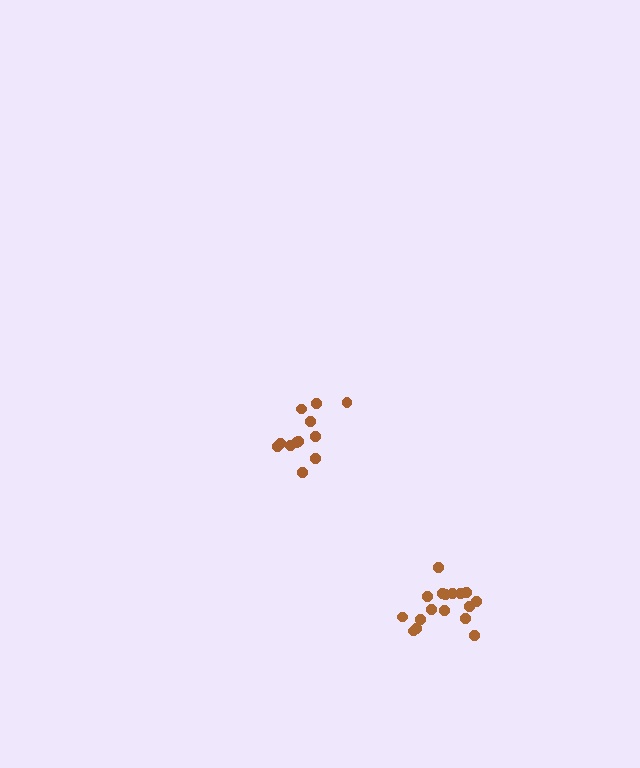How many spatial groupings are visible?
There are 2 spatial groupings.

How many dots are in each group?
Group 1: 17 dots, Group 2: 12 dots (29 total).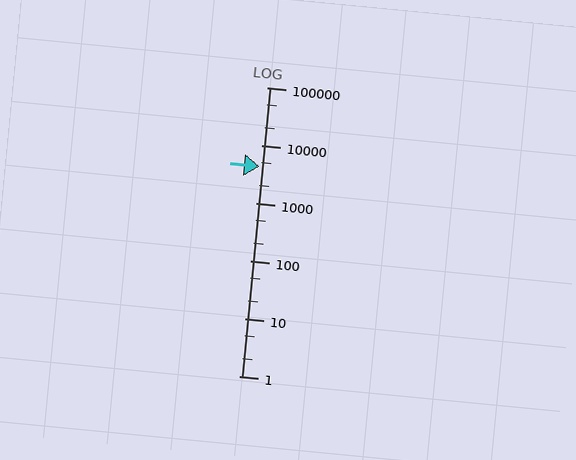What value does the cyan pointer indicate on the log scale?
The pointer indicates approximately 4200.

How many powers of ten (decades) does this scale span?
The scale spans 5 decades, from 1 to 100000.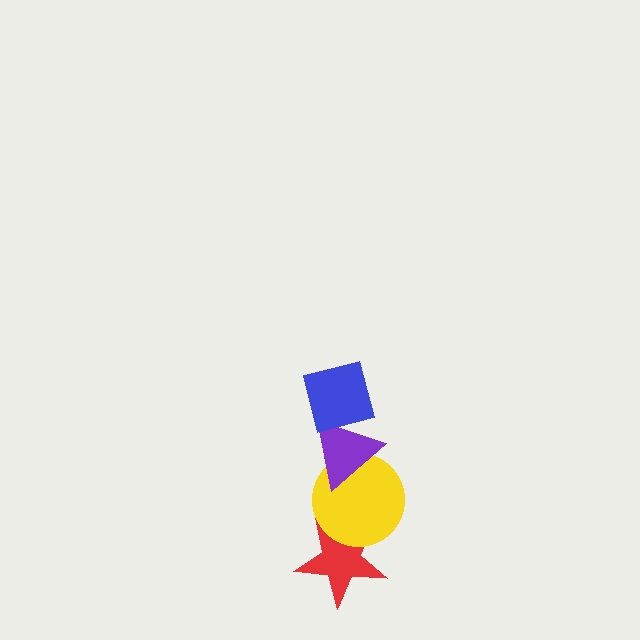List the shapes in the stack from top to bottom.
From top to bottom: the blue square, the purple triangle, the yellow circle, the red star.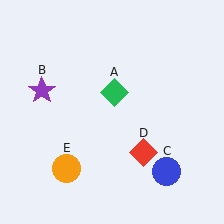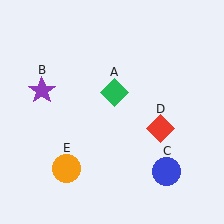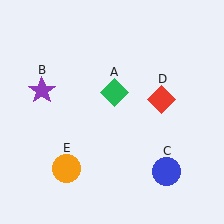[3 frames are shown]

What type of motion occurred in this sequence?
The red diamond (object D) rotated counterclockwise around the center of the scene.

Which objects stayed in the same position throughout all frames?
Green diamond (object A) and purple star (object B) and blue circle (object C) and orange circle (object E) remained stationary.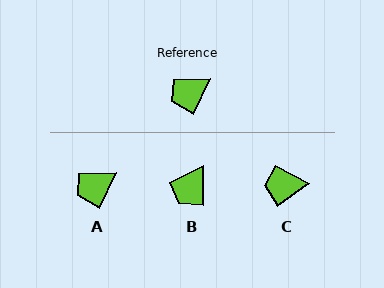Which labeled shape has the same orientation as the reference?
A.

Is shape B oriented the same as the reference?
No, it is off by about 26 degrees.